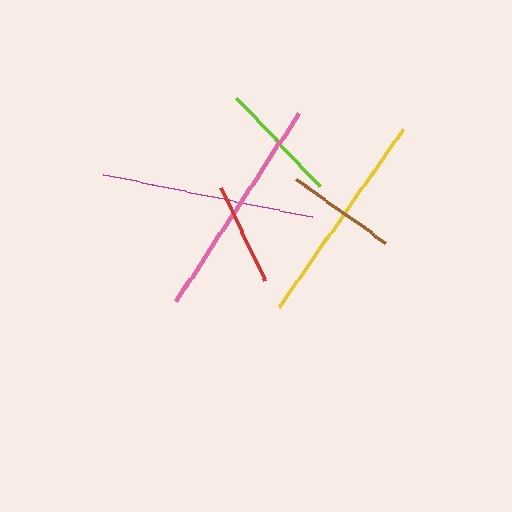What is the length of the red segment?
The red segment is approximately 103 pixels long.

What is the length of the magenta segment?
The magenta segment is approximately 214 pixels long.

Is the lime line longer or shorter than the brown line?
The lime line is longer than the brown line.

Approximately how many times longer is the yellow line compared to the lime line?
The yellow line is approximately 1.8 times the length of the lime line.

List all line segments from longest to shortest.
From longest to shortest: pink, yellow, magenta, lime, brown, red.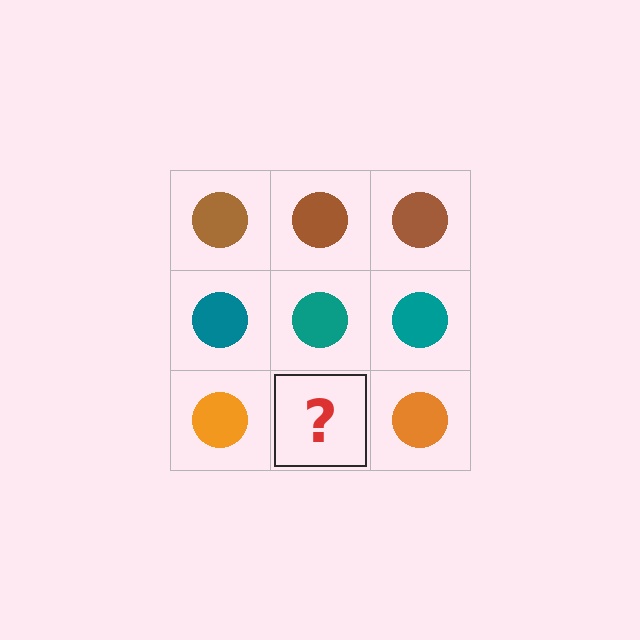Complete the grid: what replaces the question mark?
The question mark should be replaced with an orange circle.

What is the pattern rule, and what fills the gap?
The rule is that each row has a consistent color. The gap should be filled with an orange circle.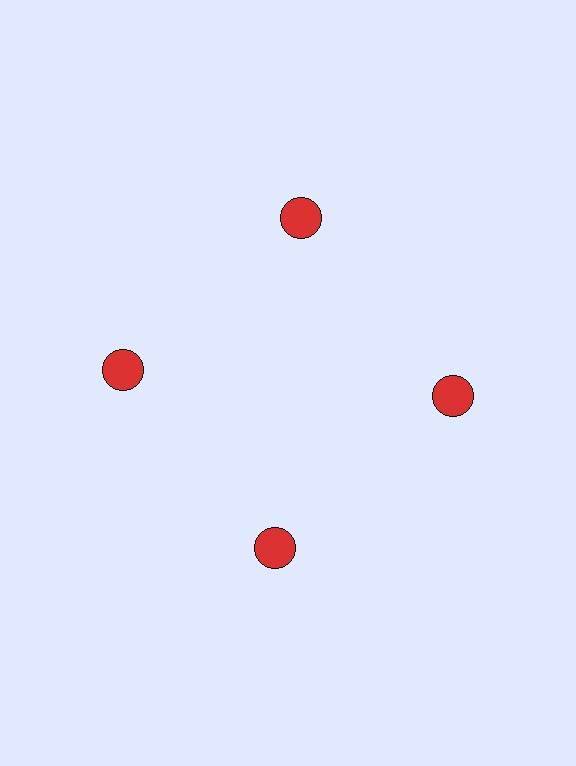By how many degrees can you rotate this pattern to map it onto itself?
The pattern maps onto itself every 90 degrees of rotation.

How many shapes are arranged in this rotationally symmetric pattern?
There are 4 shapes, arranged in 4 groups of 1.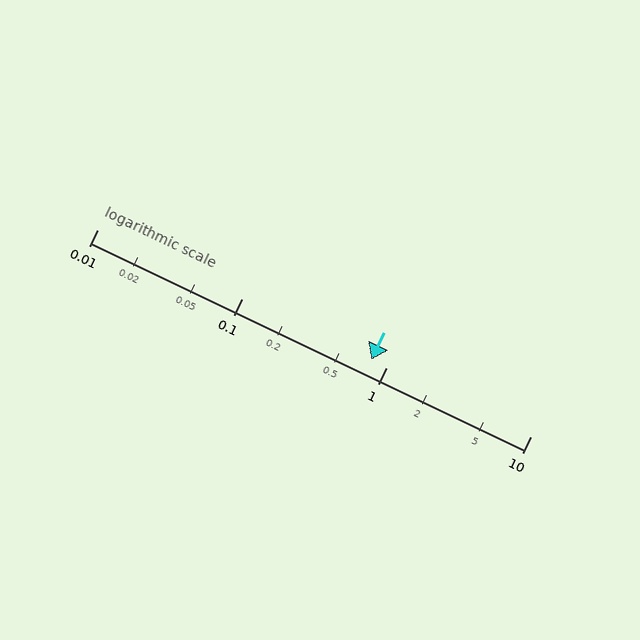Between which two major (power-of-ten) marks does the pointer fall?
The pointer is between 0.1 and 1.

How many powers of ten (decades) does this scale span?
The scale spans 3 decades, from 0.01 to 10.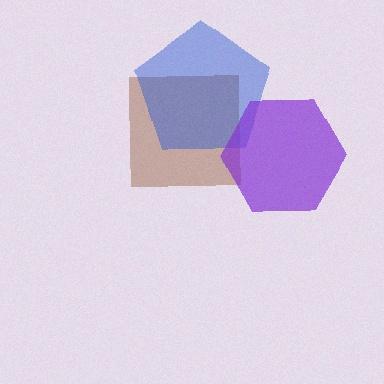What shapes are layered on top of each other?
The layered shapes are: a brown square, a blue pentagon, a purple hexagon.